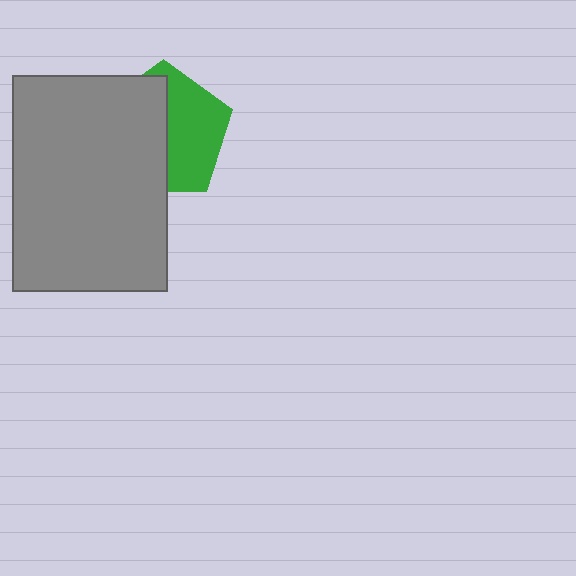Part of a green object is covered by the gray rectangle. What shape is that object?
It is a pentagon.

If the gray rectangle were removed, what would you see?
You would see the complete green pentagon.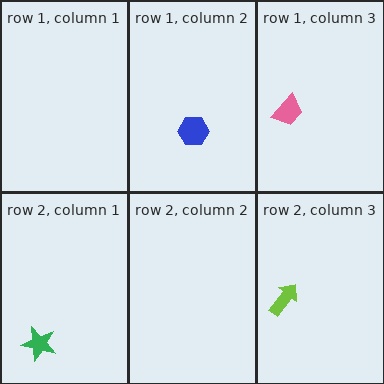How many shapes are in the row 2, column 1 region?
1.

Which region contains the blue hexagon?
The row 1, column 2 region.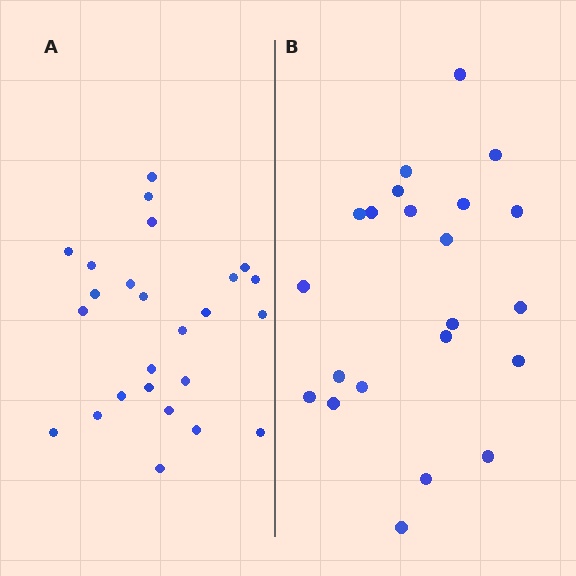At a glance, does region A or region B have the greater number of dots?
Region A (the left region) has more dots.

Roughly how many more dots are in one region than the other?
Region A has just a few more — roughly 2 or 3 more dots than region B.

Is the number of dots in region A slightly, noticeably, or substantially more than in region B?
Region A has only slightly more — the two regions are fairly close. The ratio is roughly 1.1 to 1.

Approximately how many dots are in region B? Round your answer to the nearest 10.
About 20 dots. (The exact count is 22, which rounds to 20.)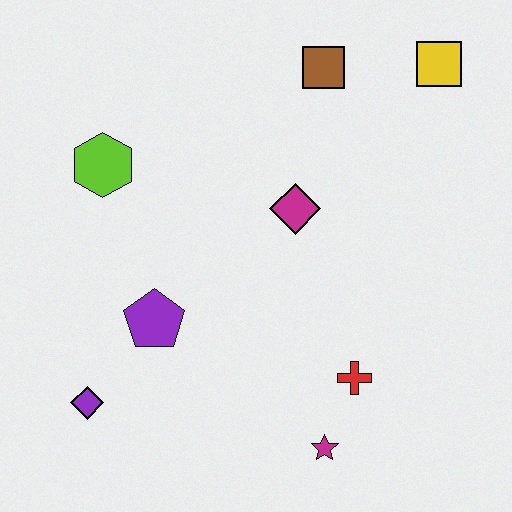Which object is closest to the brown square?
The yellow square is closest to the brown square.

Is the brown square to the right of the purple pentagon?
Yes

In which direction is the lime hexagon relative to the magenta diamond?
The lime hexagon is to the left of the magenta diamond.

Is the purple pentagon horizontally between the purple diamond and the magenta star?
Yes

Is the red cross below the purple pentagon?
Yes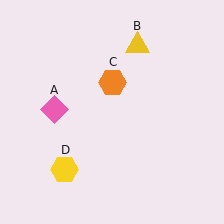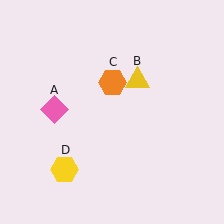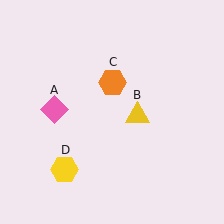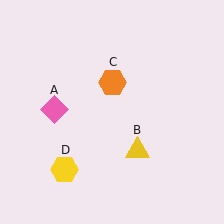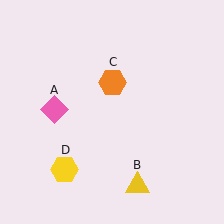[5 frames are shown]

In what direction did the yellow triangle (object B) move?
The yellow triangle (object B) moved down.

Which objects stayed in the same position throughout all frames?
Pink diamond (object A) and orange hexagon (object C) and yellow hexagon (object D) remained stationary.